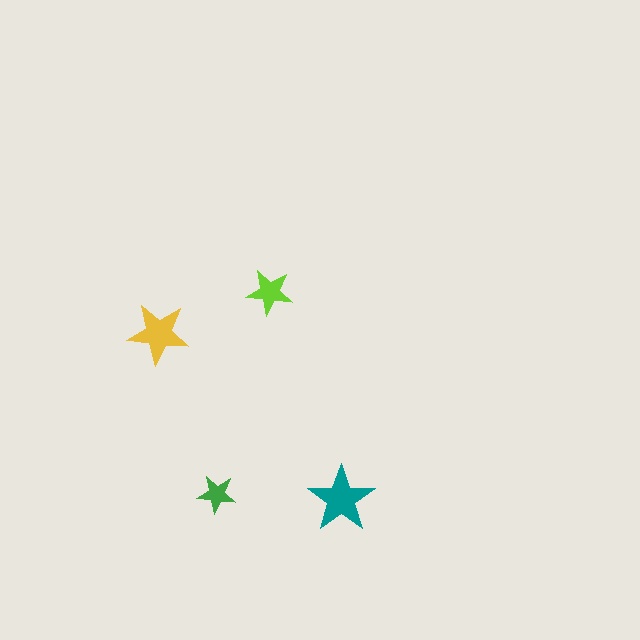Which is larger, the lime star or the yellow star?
The yellow one.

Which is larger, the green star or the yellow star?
The yellow one.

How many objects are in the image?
There are 4 objects in the image.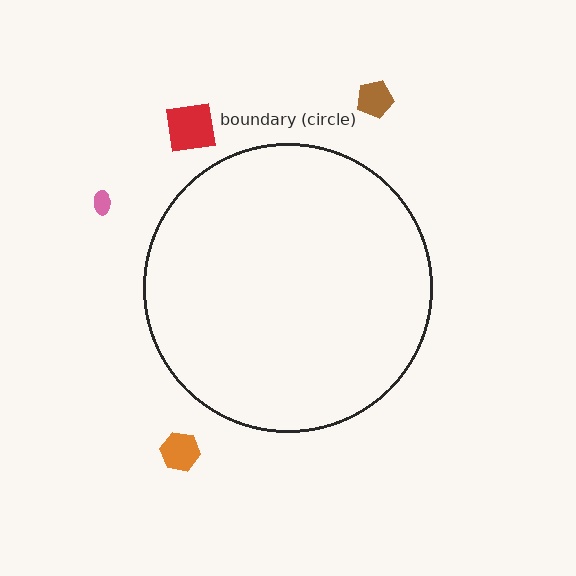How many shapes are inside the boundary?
0 inside, 4 outside.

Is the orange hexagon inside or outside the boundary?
Outside.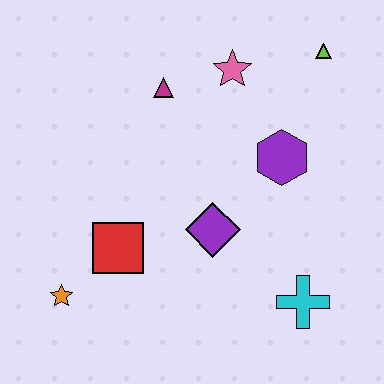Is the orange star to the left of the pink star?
Yes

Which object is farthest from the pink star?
The orange star is farthest from the pink star.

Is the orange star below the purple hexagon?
Yes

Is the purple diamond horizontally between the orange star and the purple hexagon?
Yes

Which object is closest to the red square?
The orange star is closest to the red square.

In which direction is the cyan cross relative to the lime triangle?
The cyan cross is below the lime triangle.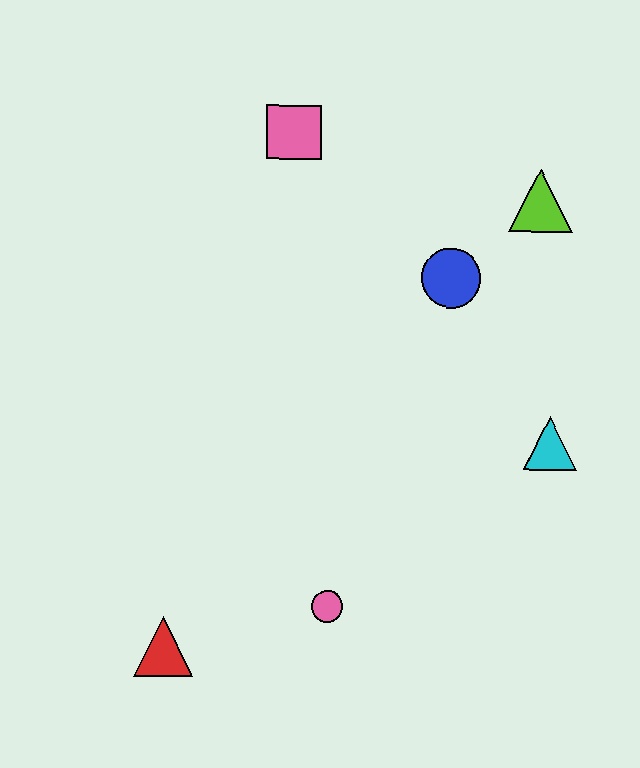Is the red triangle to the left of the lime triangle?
Yes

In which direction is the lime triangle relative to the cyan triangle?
The lime triangle is above the cyan triangle.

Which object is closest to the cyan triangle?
The blue circle is closest to the cyan triangle.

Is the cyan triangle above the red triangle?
Yes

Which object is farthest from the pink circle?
The pink square is farthest from the pink circle.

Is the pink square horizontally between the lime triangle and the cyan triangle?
No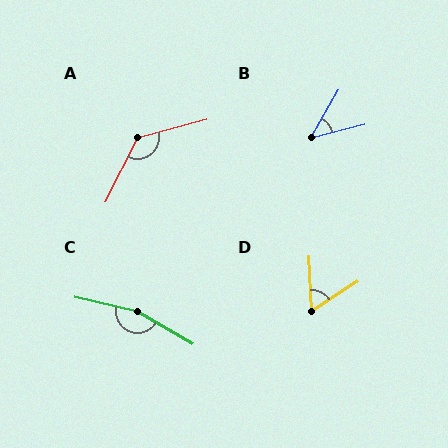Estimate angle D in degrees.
Approximately 60 degrees.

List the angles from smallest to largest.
B (45°), D (60°), A (132°), C (162°).